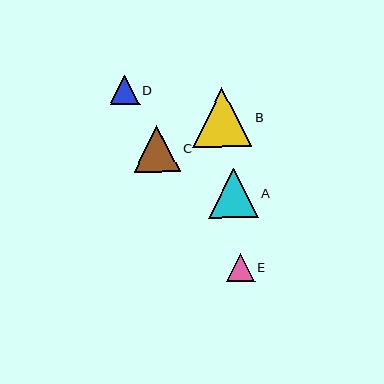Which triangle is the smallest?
Triangle E is the smallest with a size of approximately 28 pixels.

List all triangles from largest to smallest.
From largest to smallest: B, A, C, D, E.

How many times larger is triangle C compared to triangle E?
Triangle C is approximately 1.7 times the size of triangle E.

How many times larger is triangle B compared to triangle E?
Triangle B is approximately 2.1 times the size of triangle E.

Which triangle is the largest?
Triangle B is the largest with a size of approximately 59 pixels.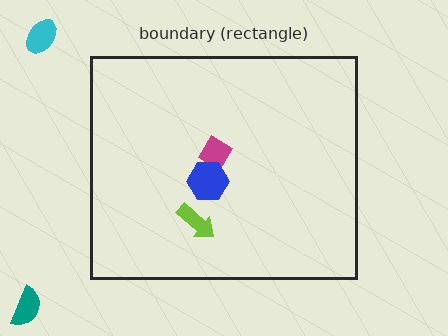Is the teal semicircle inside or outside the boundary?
Outside.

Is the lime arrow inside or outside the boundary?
Inside.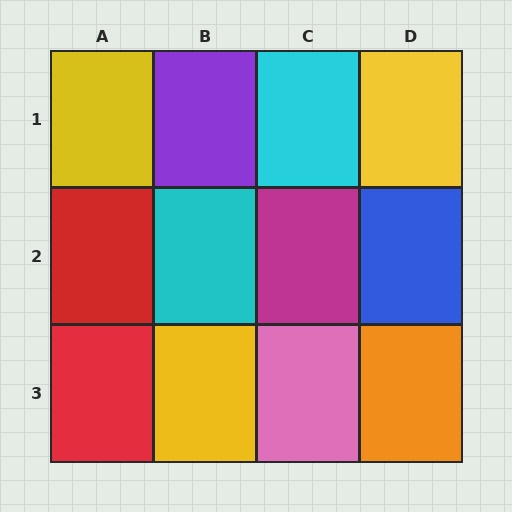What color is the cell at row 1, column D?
Yellow.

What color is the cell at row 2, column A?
Red.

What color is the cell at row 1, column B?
Purple.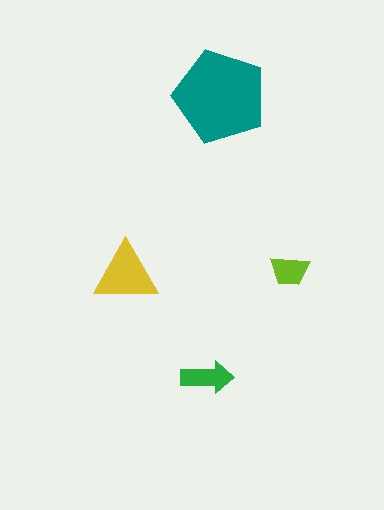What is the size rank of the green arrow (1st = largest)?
3rd.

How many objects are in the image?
There are 4 objects in the image.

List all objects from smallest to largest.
The lime trapezoid, the green arrow, the yellow triangle, the teal pentagon.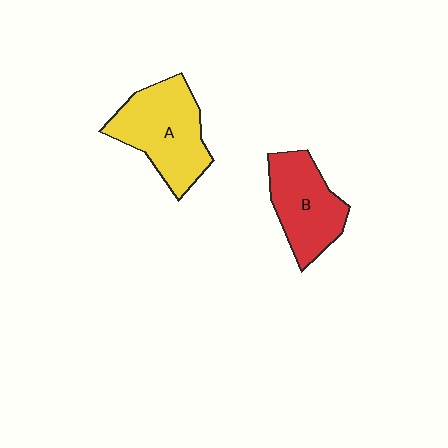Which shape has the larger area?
Shape A (yellow).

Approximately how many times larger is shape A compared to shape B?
Approximately 1.2 times.